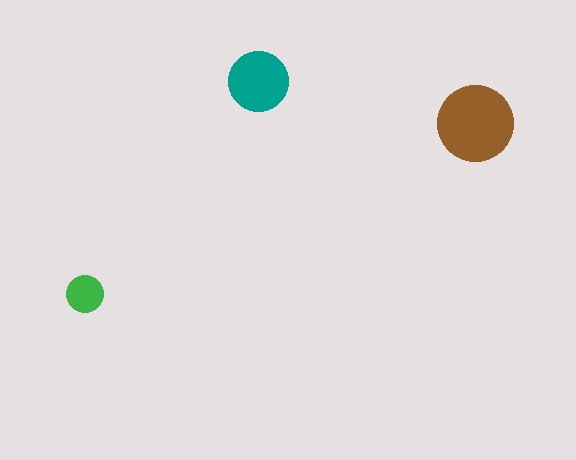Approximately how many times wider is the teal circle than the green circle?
About 1.5 times wider.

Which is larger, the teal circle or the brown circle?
The brown one.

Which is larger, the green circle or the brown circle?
The brown one.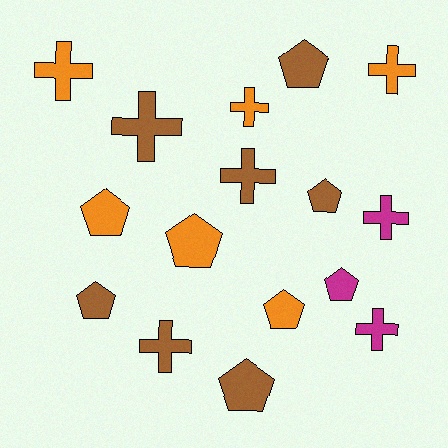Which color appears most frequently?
Brown, with 7 objects.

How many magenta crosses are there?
There are 2 magenta crosses.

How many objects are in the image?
There are 16 objects.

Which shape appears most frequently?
Pentagon, with 8 objects.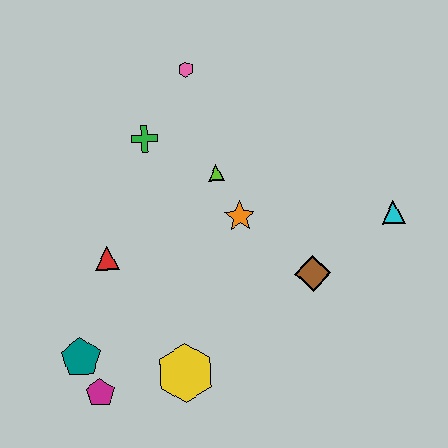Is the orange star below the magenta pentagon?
No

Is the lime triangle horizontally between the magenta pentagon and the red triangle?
No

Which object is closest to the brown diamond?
The orange star is closest to the brown diamond.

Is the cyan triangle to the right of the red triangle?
Yes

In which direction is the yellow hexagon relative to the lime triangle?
The yellow hexagon is below the lime triangle.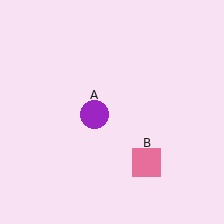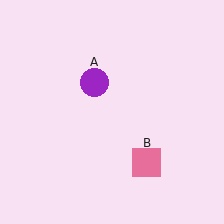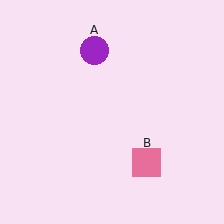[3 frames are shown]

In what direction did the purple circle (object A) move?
The purple circle (object A) moved up.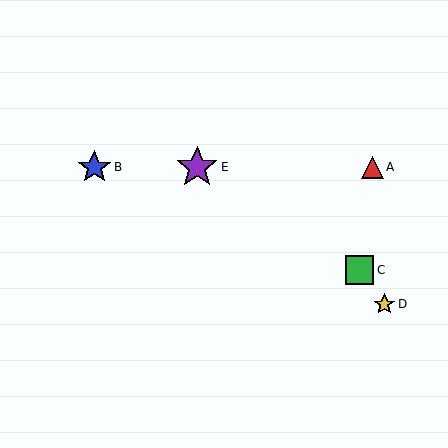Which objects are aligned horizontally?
Objects A, B, E are aligned horizontally.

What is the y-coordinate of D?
Object D is at y≈304.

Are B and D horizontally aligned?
No, B is at y≈167 and D is at y≈304.